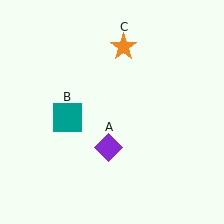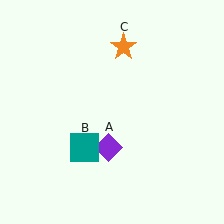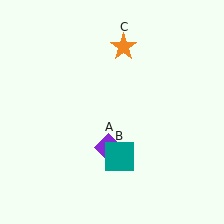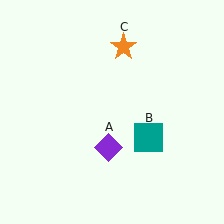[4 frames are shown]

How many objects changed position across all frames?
1 object changed position: teal square (object B).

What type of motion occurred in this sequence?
The teal square (object B) rotated counterclockwise around the center of the scene.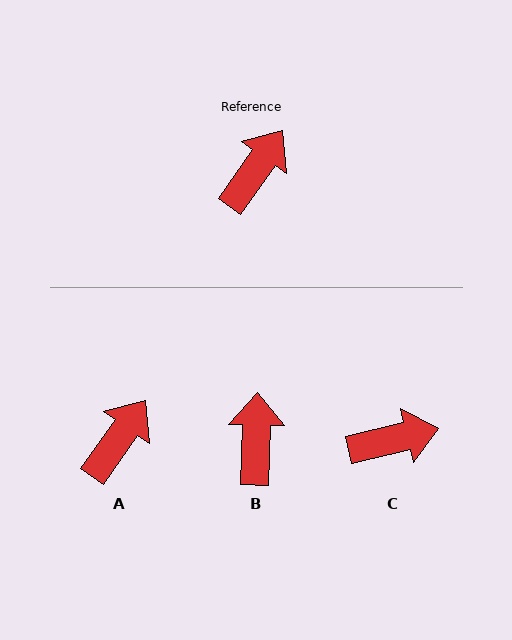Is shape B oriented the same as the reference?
No, it is off by about 33 degrees.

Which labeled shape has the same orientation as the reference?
A.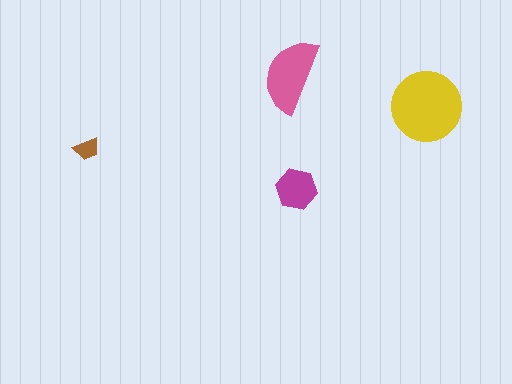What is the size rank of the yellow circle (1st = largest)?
1st.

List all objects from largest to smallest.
The yellow circle, the pink semicircle, the magenta hexagon, the brown trapezoid.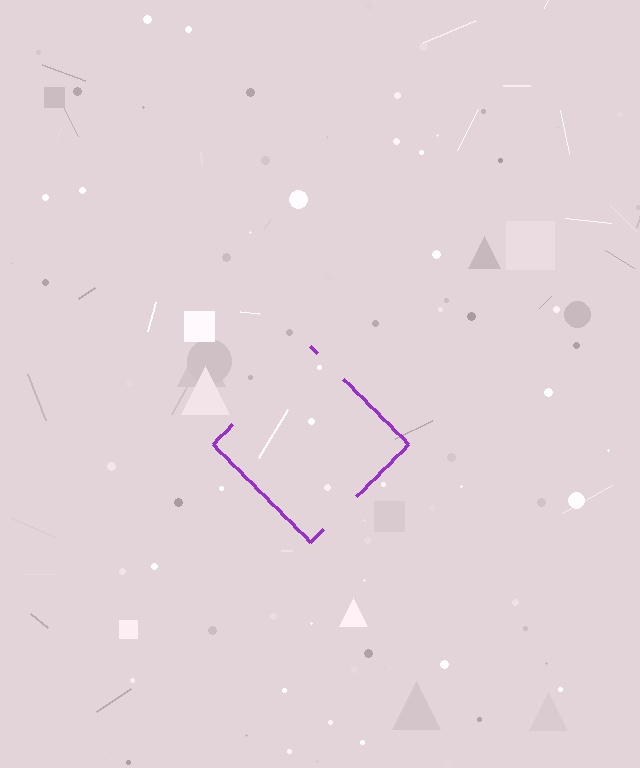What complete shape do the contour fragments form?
The contour fragments form a diamond.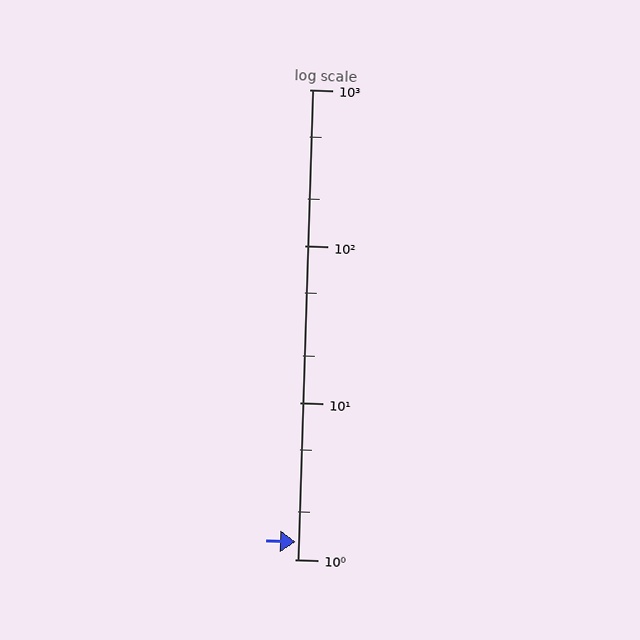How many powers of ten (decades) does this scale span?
The scale spans 3 decades, from 1 to 1000.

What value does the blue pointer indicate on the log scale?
The pointer indicates approximately 1.3.